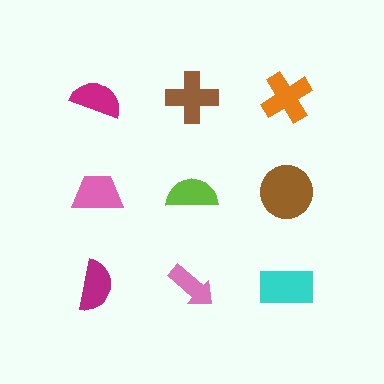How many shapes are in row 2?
3 shapes.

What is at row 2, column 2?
A lime semicircle.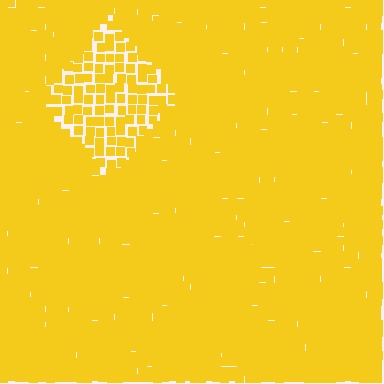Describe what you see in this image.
The image contains small yellow elements arranged at two different densities. A diamond-shaped region is visible where the elements are less densely packed than the surrounding area.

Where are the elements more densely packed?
The elements are more densely packed outside the diamond boundary.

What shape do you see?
I see a diamond.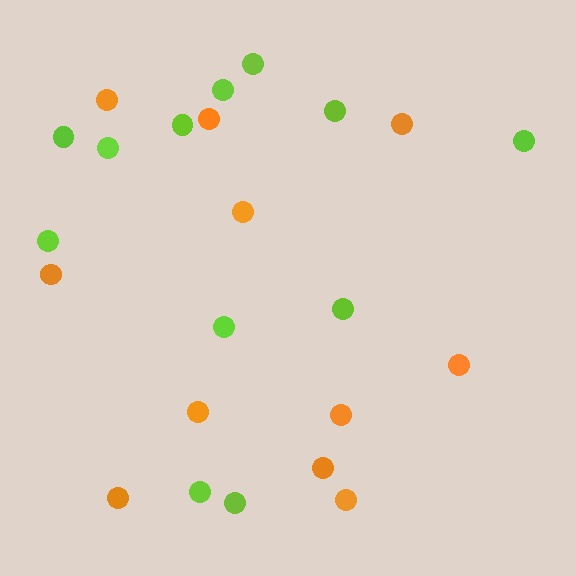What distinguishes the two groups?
There are 2 groups: one group of orange circles (11) and one group of lime circles (12).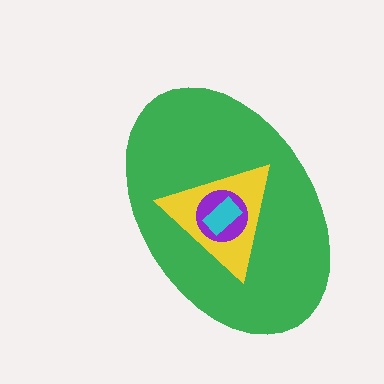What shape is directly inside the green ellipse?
The yellow triangle.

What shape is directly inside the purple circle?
The cyan rectangle.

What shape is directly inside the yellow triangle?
The purple circle.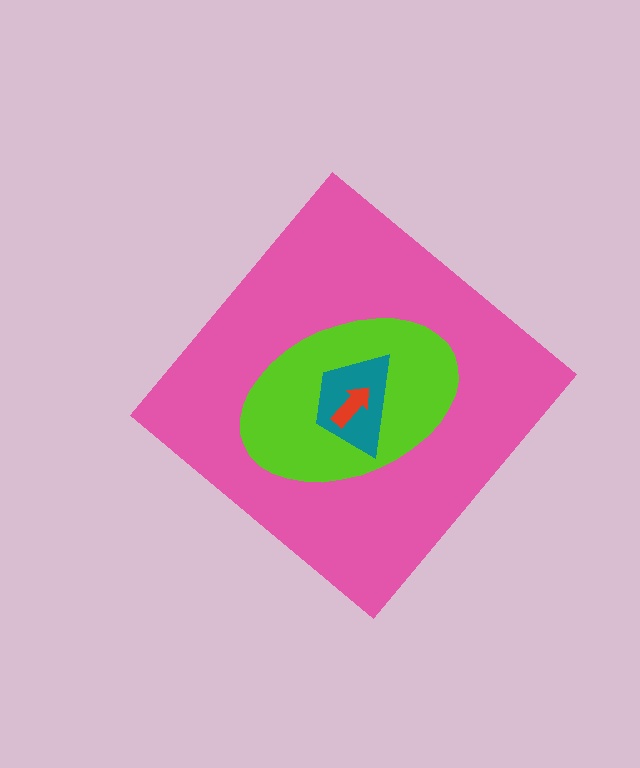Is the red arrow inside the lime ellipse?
Yes.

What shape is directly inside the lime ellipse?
The teal trapezoid.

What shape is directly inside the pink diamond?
The lime ellipse.